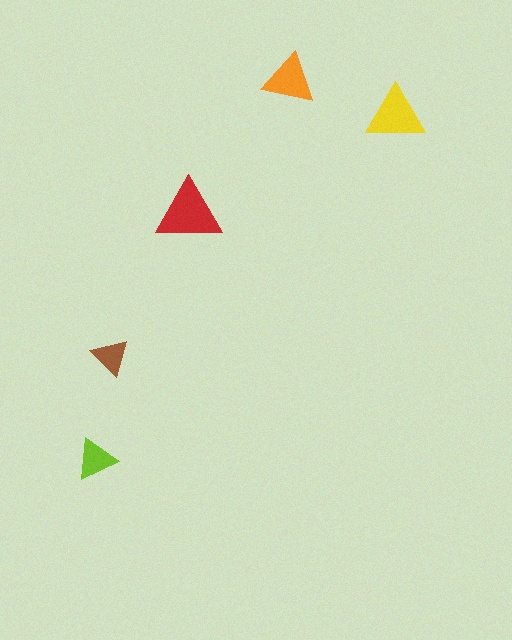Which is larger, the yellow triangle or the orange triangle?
The yellow one.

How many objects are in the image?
There are 5 objects in the image.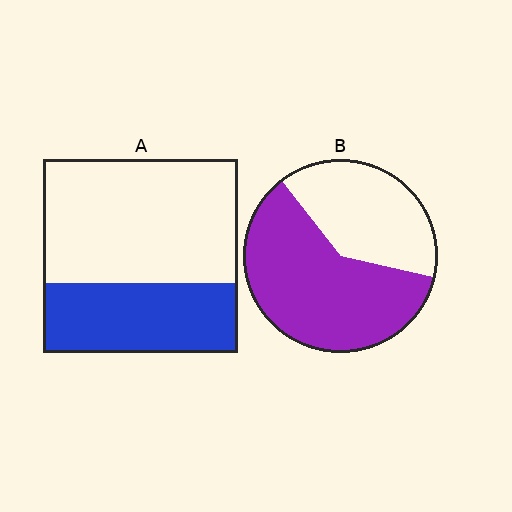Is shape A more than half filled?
No.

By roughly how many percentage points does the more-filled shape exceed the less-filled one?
By roughly 25 percentage points (B over A).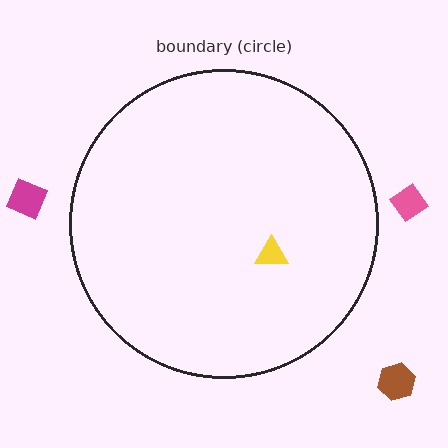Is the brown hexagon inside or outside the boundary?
Outside.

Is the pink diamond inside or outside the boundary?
Outside.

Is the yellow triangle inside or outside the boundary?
Inside.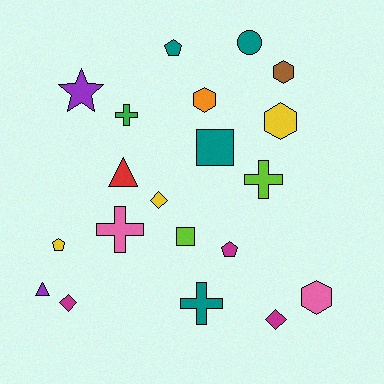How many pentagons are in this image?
There are 3 pentagons.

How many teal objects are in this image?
There are 4 teal objects.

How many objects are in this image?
There are 20 objects.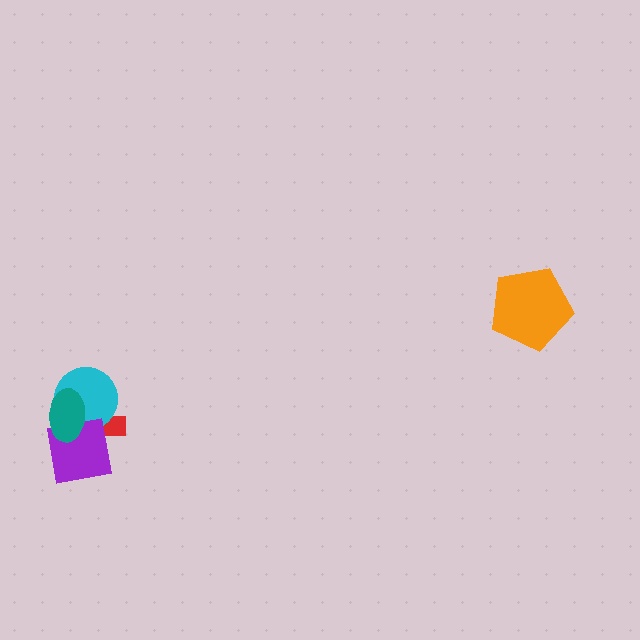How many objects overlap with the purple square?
3 objects overlap with the purple square.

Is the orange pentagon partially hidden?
No, no other shape covers it.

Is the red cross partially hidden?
Yes, it is partially covered by another shape.